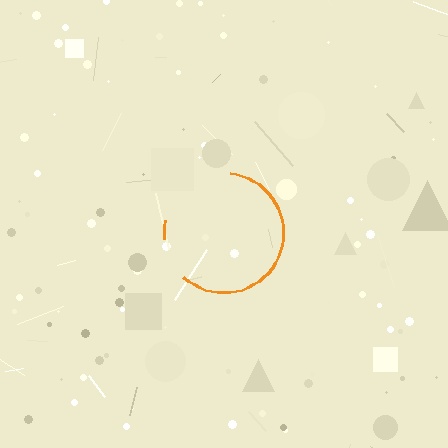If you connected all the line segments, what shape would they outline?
They would outline a circle.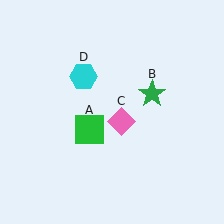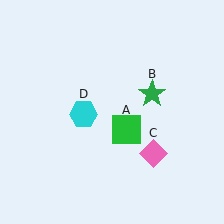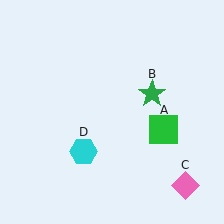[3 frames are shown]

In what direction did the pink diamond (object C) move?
The pink diamond (object C) moved down and to the right.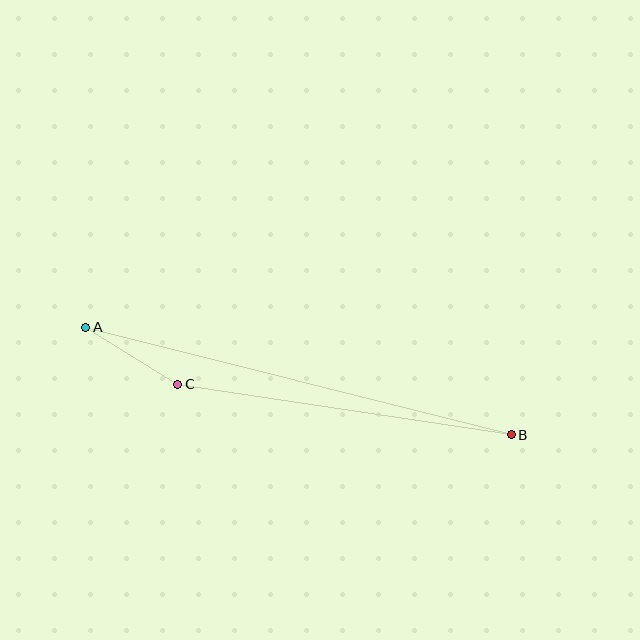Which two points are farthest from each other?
Points A and B are farthest from each other.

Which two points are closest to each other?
Points A and C are closest to each other.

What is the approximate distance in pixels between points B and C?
The distance between B and C is approximately 337 pixels.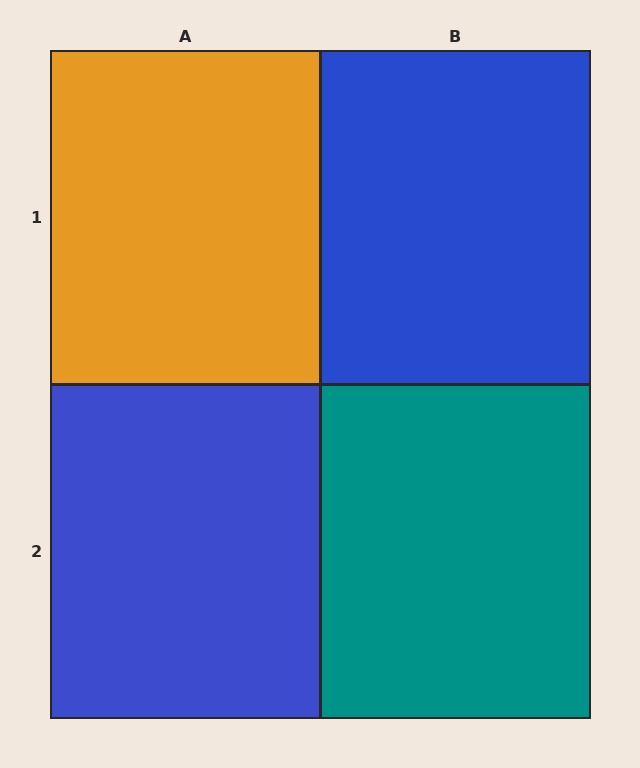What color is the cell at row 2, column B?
Teal.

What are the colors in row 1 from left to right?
Orange, blue.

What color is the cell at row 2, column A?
Blue.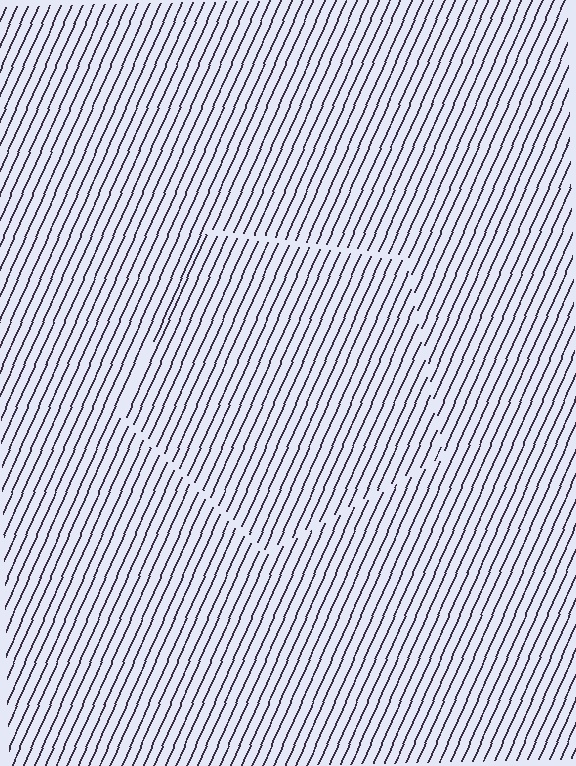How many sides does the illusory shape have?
5 sides — the line-ends trace a pentagon.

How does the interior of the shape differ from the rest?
The interior of the shape contains the same grating, shifted by half a period — the contour is defined by the phase discontinuity where line-ends from the inner and outer gratings abut.